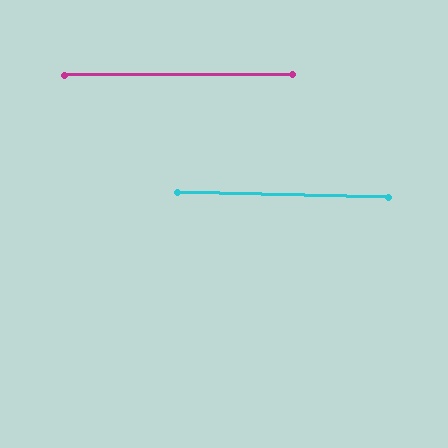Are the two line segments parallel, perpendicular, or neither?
Parallel — their directions differ by only 1.6°.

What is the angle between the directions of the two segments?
Approximately 2 degrees.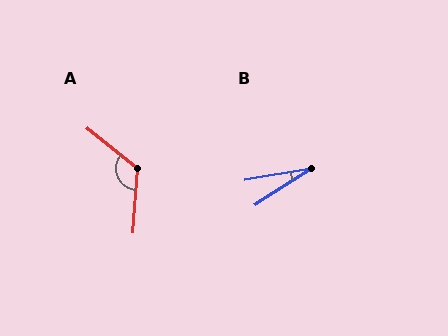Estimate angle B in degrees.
Approximately 23 degrees.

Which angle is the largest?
A, at approximately 125 degrees.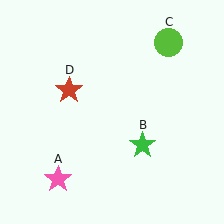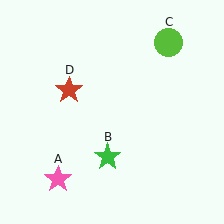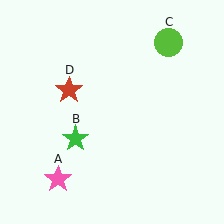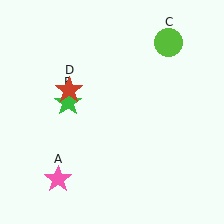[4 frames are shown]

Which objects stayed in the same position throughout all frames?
Pink star (object A) and lime circle (object C) and red star (object D) remained stationary.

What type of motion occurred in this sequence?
The green star (object B) rotated clockwise around the center of the scene.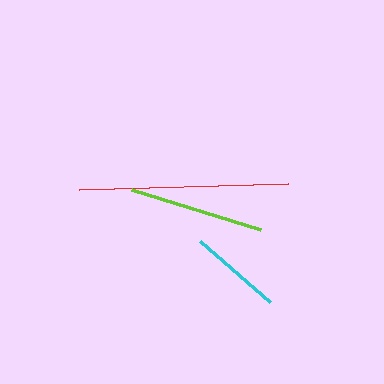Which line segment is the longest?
The red line is the longest at approximately 209 pixels.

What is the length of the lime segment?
The lime segment is approximately 135 pixels long.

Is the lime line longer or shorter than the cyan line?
The lime line is longer than the cyan line.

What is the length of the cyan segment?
The cyan segment is approximately 93 pixels long.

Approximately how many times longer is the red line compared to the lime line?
The red line is approximately 1.5 times the length of the lime line.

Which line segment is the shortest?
The cyan line is the shortest at approximately 93 pixels.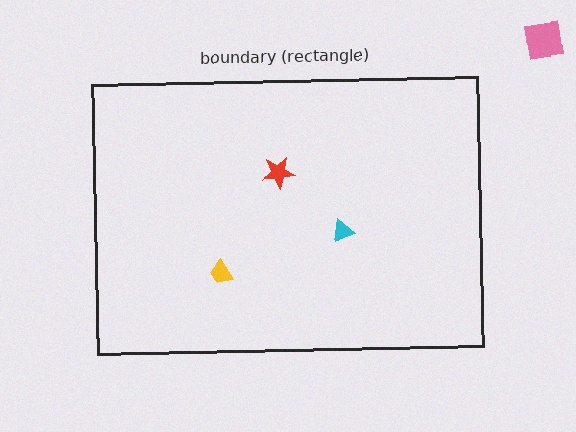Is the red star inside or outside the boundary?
Inside.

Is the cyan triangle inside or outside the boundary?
Inside.